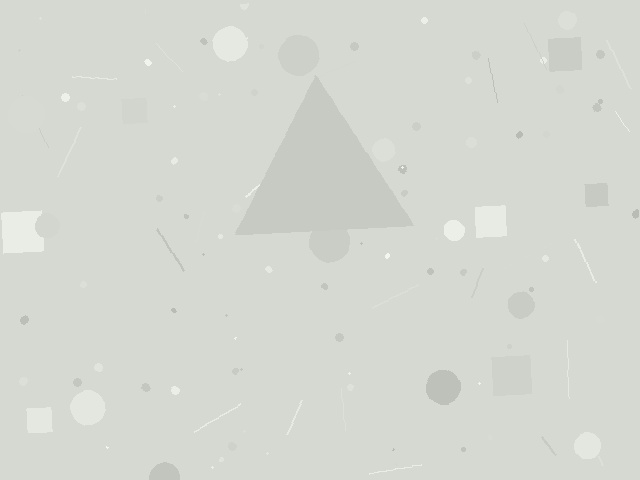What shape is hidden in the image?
A triangle is hidden in the image.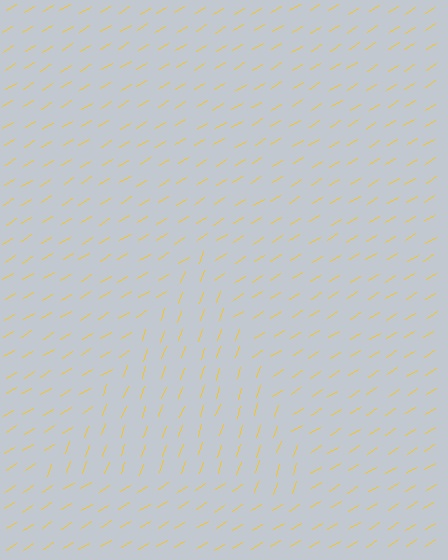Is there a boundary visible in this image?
Yes, there is a texture boundary formed by a change in line orientation.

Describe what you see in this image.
The image is filled with small yellow line segments. A triangle region in the image has lines oriented differently from the surrounding lines, creating a visible texture boundary.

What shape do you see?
I see a triangle.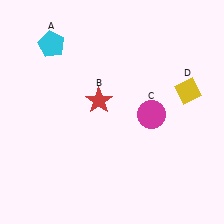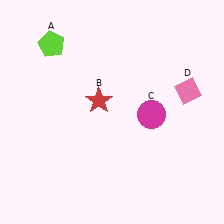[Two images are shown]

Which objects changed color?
A changed from cyan to lime. D changed from yellow to pink.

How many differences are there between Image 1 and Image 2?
There are 2 differences between the two images.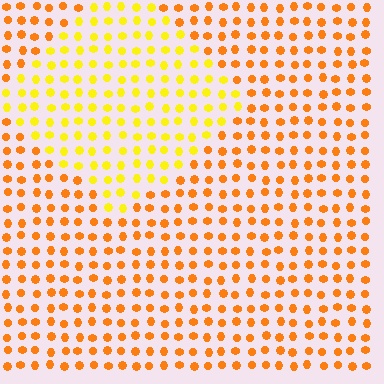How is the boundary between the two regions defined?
The boundary is defined purely by a slight shift in hue (about 30 degrees). Spacing, size, and orientation are identical on both sides.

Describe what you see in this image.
The image is filled with small orange elements in a uniform arrangement. A diamond-shaped region is visible where the elements are tinted to a slightly different hue, forming a subtle color boundary.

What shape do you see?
I see a diamond.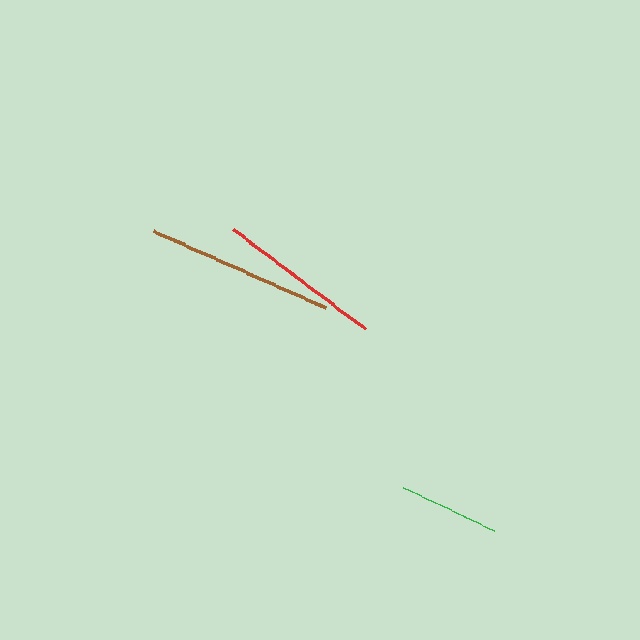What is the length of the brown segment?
The brown segment is approximately 189 pixels long.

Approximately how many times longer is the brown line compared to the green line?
The brown line is approximately 1.9 times the length of the green line.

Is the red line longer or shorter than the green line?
The red line is longer than the green line.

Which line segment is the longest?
The brown line is the longest at approximately 189 pixels.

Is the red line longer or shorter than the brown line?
The brown line is longer than the red line.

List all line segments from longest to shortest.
From longest to shortest: brown, red, green.